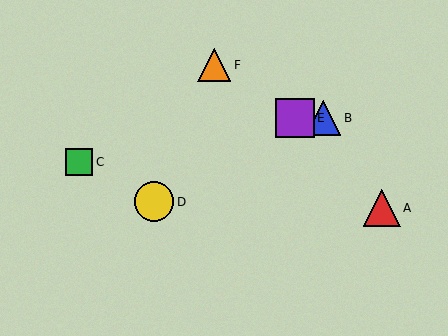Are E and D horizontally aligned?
No, E is at y≈118 and D is at y≈202.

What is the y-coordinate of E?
Object E is at y≈118.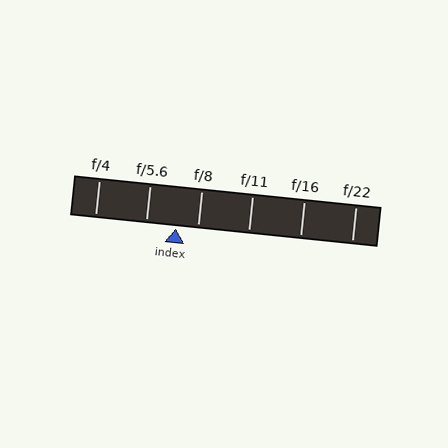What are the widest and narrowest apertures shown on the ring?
The widest aperture shown is f/4 and the narrowest is f/22.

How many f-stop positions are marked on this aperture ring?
There are 6 f-stop positions marked.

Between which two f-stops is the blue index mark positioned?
The index mark is between f/5.6 and f/8.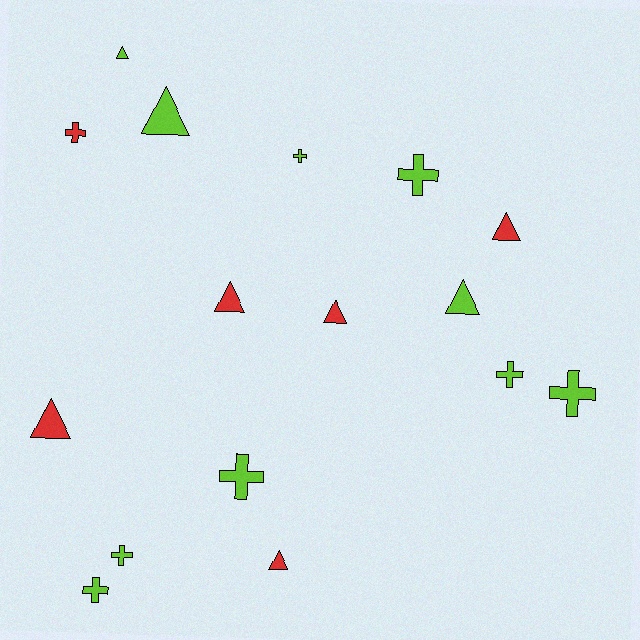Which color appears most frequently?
Lime, with 10 objects.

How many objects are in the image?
There are 16 objects.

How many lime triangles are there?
There are 3 lime triangles.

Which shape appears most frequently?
Cross, with 8 objects.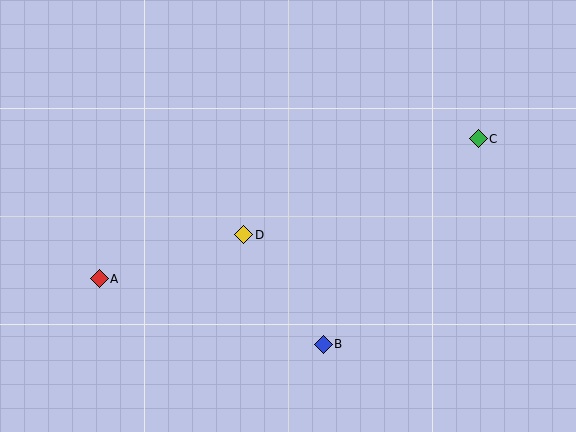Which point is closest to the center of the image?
Point D at (244, 235) is closest to the center.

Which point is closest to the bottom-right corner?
Point B is closest to the bottom-right corner.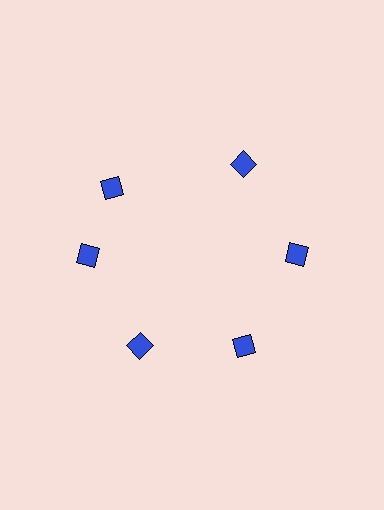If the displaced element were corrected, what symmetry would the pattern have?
It would have 6-fold rotational symmetry — the pattern would map onto itself every 60 degrees.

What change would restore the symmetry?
The symmetry would be restored by rotating it back into even spacing with its neighbors so that all 6 diamonds sit at equal angles and equal distance from the center.